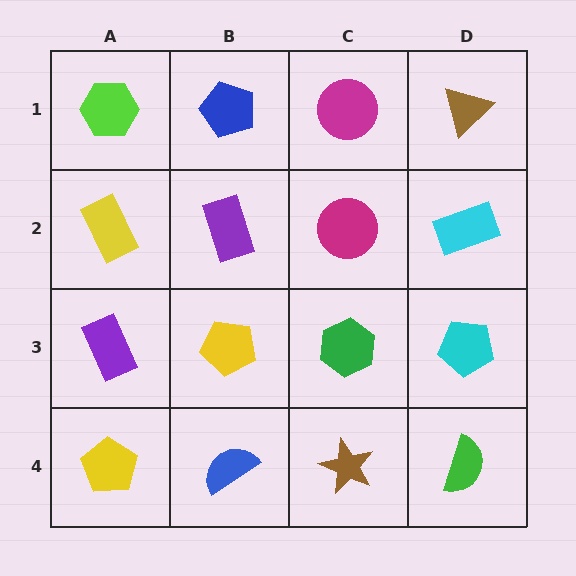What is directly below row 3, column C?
A brown star.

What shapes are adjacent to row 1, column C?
A magenta circle (row 2, column C), a blue pentagon (row 1, column B), a brown triangle (row 1, column D).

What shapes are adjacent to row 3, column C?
A magenta circle (row 2, column C), a brown star (row 4, column C), a yellow pentagon (row 3, column B), a cyan pentagon (row 3, column D).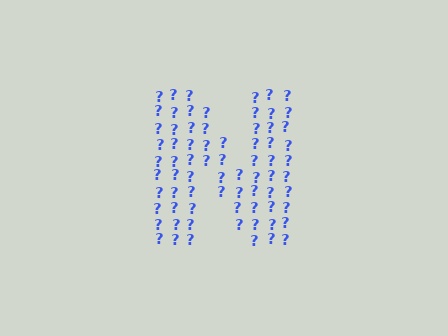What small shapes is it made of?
It is made of small question marks.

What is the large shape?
The large shape is the letter N.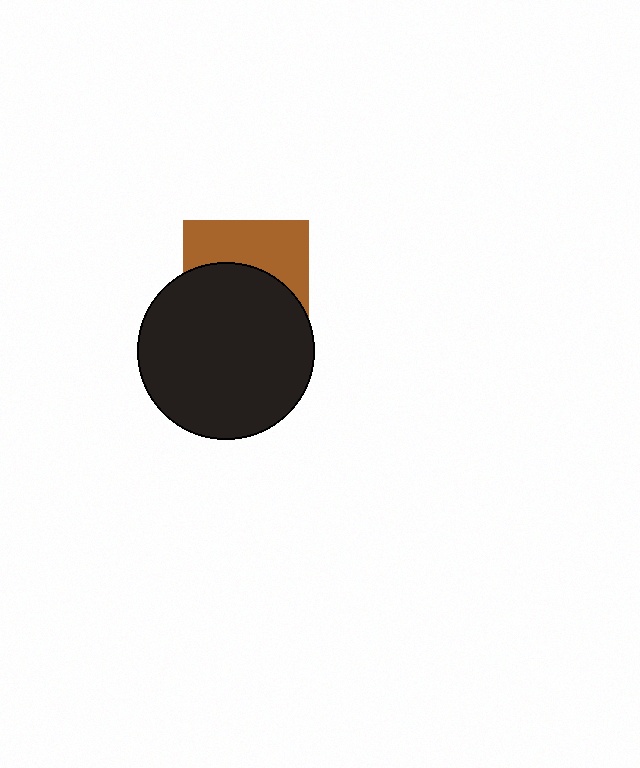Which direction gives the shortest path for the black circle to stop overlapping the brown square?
Moving down gives the shortest separation.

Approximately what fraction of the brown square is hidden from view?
Roughly 57% of the brown square is hidden behind the black circle.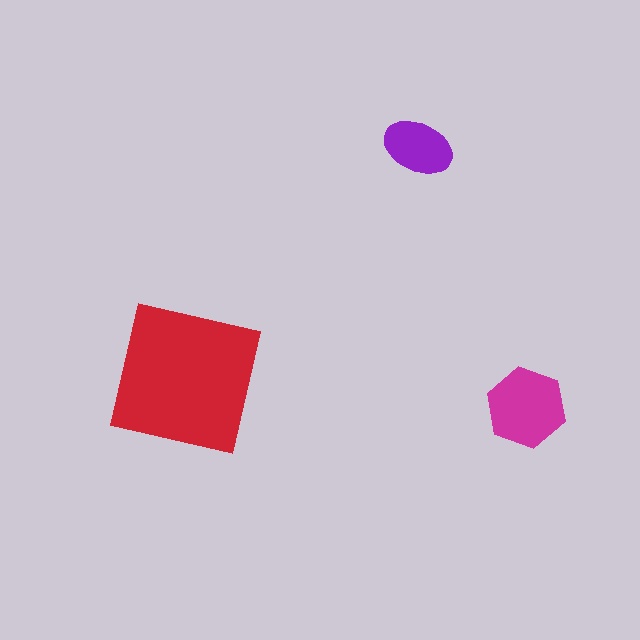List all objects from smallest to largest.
The purple ellipse, the magenta hexagon, the red square.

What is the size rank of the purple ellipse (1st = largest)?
3rd.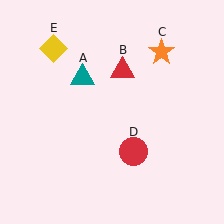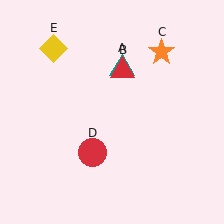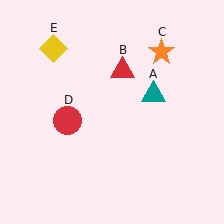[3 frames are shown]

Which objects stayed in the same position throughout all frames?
Red triangle (object B) and orange star (object C) and yellow diamond (object E) remained stationary.